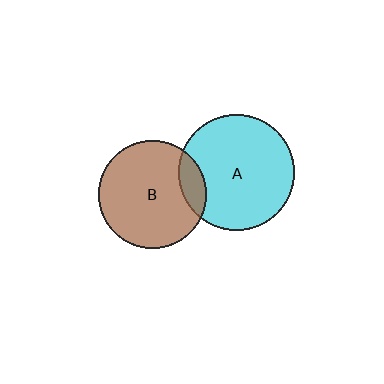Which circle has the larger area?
Circle A (cyan).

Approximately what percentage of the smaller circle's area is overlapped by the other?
Approximately 15%.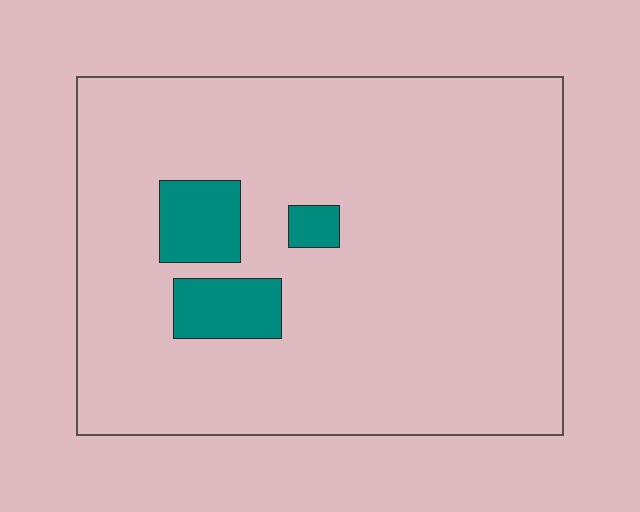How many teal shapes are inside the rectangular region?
3.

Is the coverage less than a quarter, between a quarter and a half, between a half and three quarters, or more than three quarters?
Less than a quarter.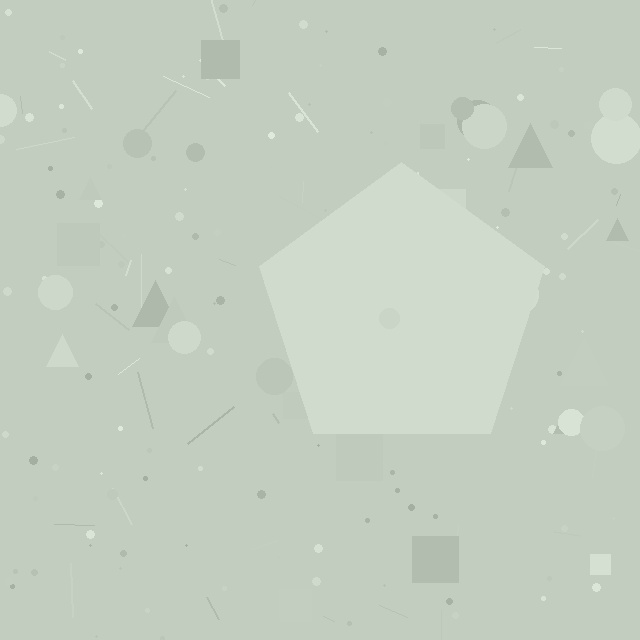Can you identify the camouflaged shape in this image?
The camouflaged shape is a pentagon.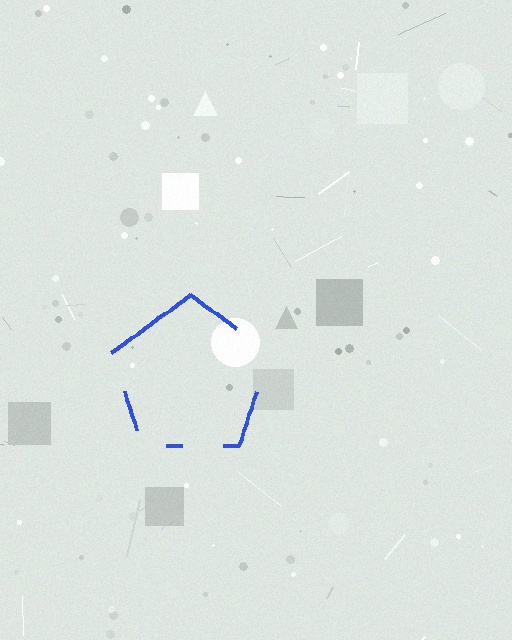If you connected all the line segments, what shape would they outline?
They would outline a pentagon.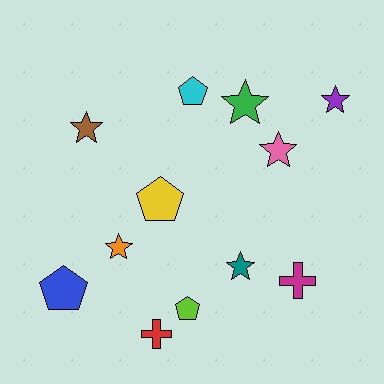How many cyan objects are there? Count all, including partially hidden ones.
There is 1 cyan object.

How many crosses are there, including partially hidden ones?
There are 2 crosses.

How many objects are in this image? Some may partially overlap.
There are 12 objects.